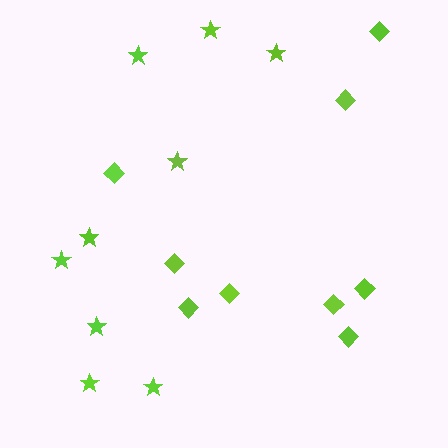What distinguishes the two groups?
There are 2 groups: one group of stars (9) and one group of diamonds (9).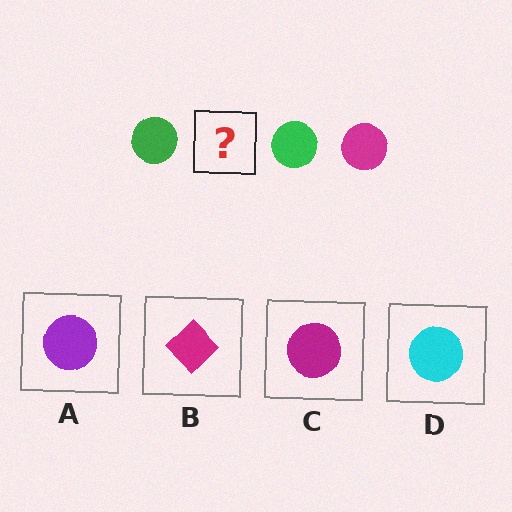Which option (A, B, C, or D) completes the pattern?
C.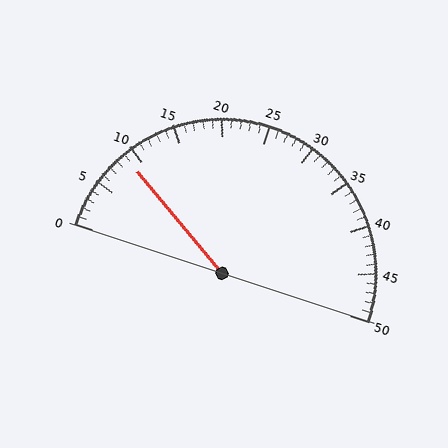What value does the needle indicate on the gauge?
The needle indicates approximately 9.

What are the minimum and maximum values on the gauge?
The gauge ranges from 0 to 50.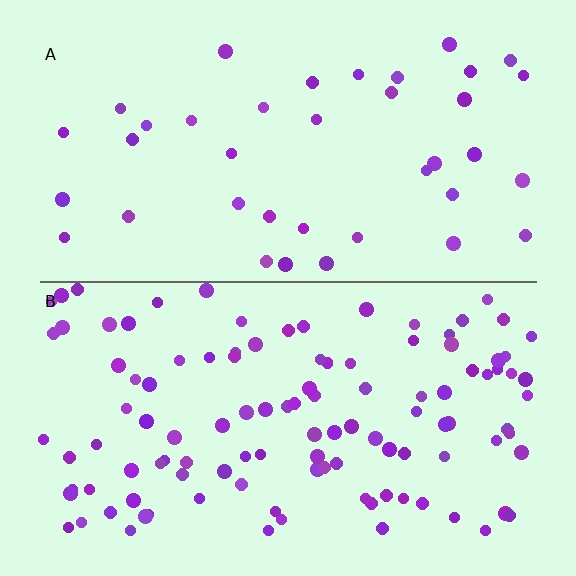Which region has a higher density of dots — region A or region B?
B (the bottom).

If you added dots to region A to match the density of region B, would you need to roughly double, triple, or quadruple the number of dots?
Approximately triple.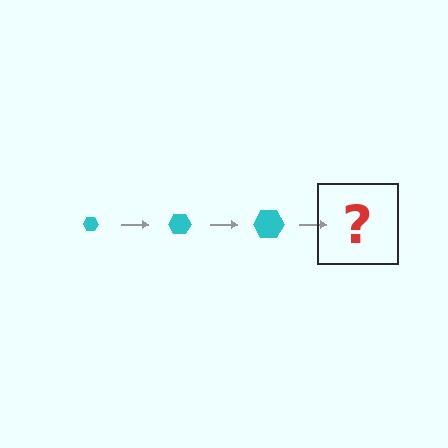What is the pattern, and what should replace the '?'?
The pattern is that the hexagon gets progressively larger each step. The '?' should be a cyan hexagon, larger than the previous one.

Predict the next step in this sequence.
The next step is a cyan hexagon, larger than the previous one.